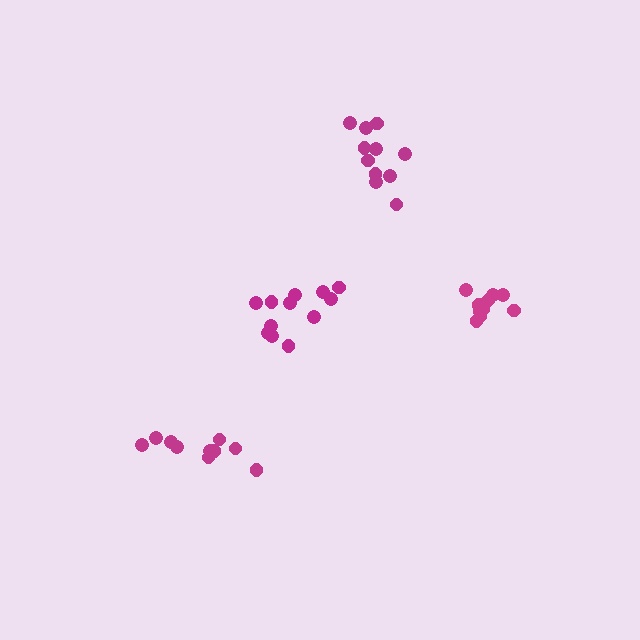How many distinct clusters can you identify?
There are 4 distinct clusters.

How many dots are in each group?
Group 1: 11 dots, Group 2: 10 dots, Group 3: 12 dots, Group 4: 10 dots (43 total).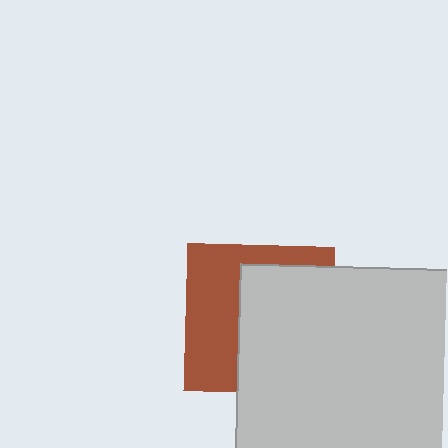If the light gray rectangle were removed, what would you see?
You would see the complete brown square.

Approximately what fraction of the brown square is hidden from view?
Roughly 55% of the brown square is hidden behind the light gray rectangle.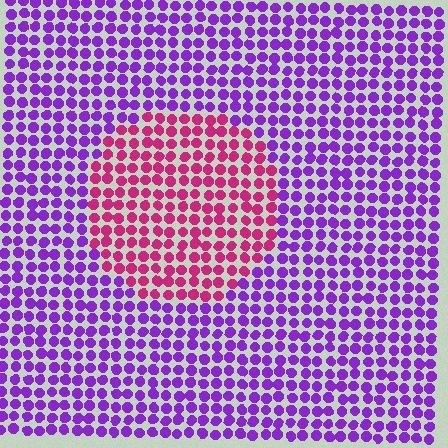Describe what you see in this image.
The image is filled with small purple elements in a uniform arrangement. A circle-shaped region is visible where the elements are tinted to a slightly different hue, forming a subtle color boundary.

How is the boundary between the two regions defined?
The boundary is defined purely by a slight shift in hue (about 52 degrees). Spacing, size, and orientation are identical on both sides.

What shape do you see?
I see a circle.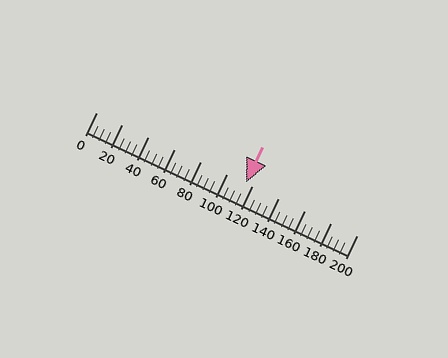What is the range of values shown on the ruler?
The ruler shows values from 0 to 200.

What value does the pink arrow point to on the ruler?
The pink arrow points to approximately 115.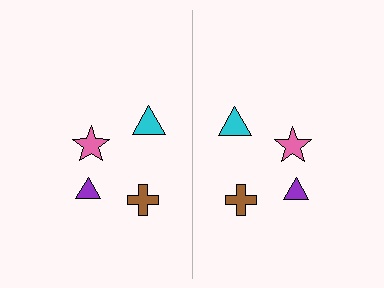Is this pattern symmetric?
Yes, this pattern has bilateral (reflection) symmetry.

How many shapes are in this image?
There are 8 shapes in this image.